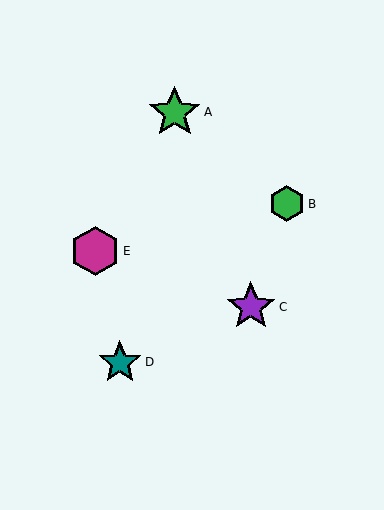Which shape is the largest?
The green star (labeled A) is the largest.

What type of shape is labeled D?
Shape D is a teal star.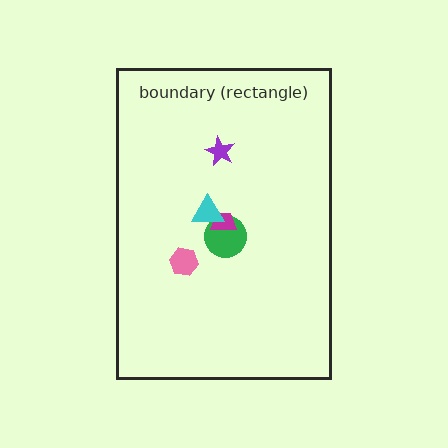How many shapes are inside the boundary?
5 inside, 0 outside.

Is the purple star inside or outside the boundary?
Inside.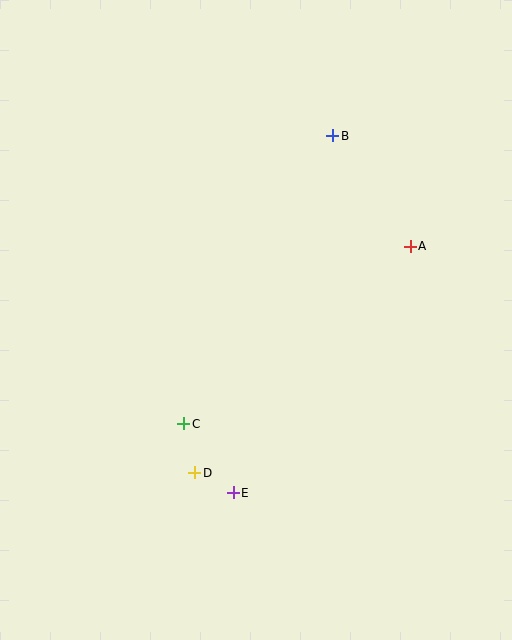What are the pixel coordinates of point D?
Point D is at (195, 473).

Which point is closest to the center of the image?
Point C at (184, 424) is closest to the center.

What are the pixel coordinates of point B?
Point B is at (333, 136).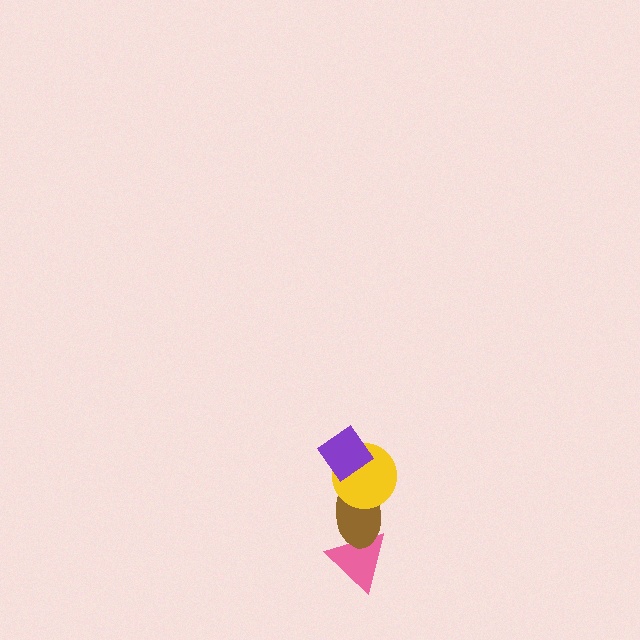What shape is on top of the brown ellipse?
The yellow circle is on top of the brown ellipse.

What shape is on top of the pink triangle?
The brown ellipse is on top of the pink triangle.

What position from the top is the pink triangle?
The pink triangle is 4th from the top.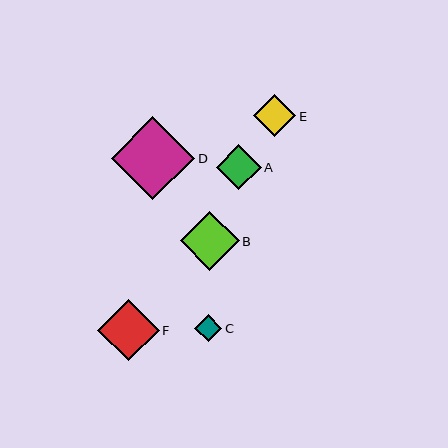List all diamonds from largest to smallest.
From largest to smallest: D, F, B, A, E, C.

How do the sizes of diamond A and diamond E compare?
Diamond A and diamond E are approximately the same size.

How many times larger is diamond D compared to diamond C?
Diamond D is approximately 3.1 times the size of diamond C.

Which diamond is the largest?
Diamond D is the largest with a size of approximately 84 pixels.